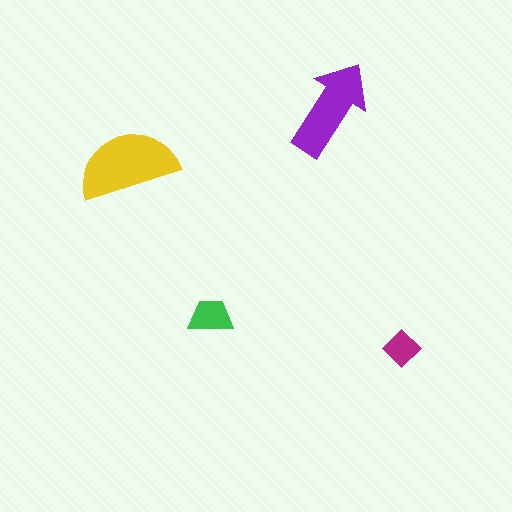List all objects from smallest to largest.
The magenta diamond, the green trapezoid, the purple arrow, the yellow semicircle.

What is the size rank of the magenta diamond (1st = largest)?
4th.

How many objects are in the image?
There are 4 objects in the image.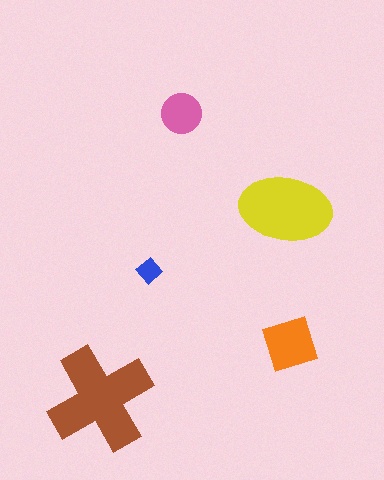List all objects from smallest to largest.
The blue diamond, the pink circle, the orange square, the yellow ellipse, the brown cross.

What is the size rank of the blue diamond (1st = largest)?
5th.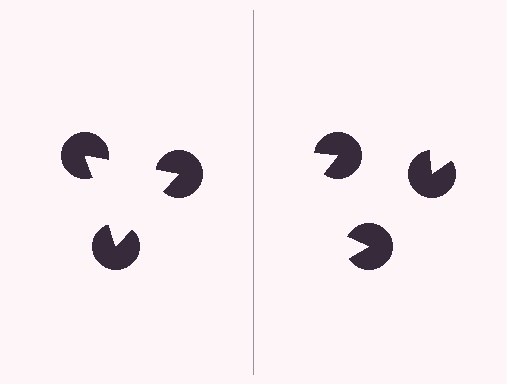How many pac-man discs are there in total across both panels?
6 — 3 on each side.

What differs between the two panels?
The pac-man discs are positioned identically on both sides; only the wedge orientations differ. On the left they align to a triangle; on the right they are misaligned.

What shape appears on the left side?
An illusory triangle.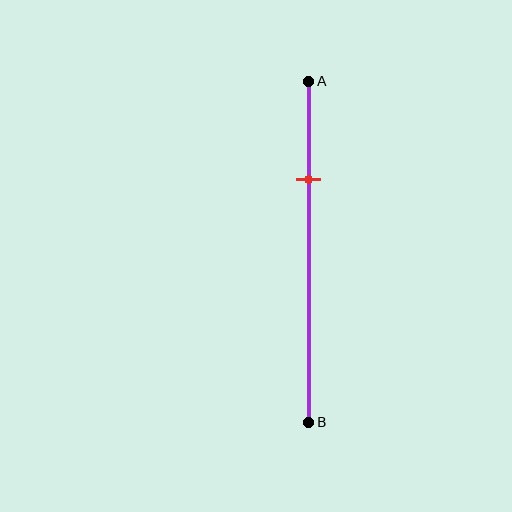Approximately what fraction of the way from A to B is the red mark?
The red mark is approximately 30% of the way from A to B.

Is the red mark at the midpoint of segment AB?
No, the mark is at about 30% from A, not at the 50% midpoint.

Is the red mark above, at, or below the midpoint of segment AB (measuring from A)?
The red mark is above the midpoint of segment AB.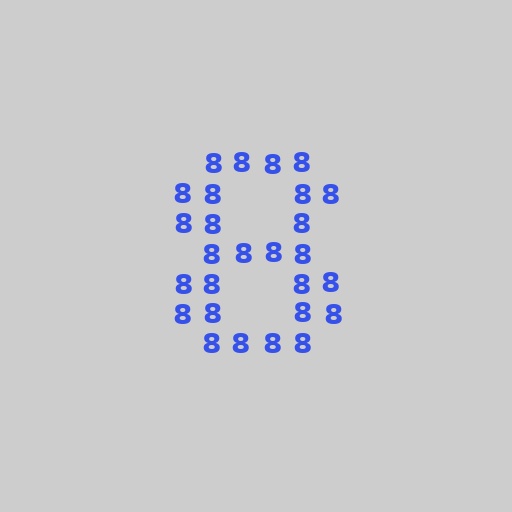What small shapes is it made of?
It is made of small digit 8's.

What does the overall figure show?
The overall figure shows the digit 8.